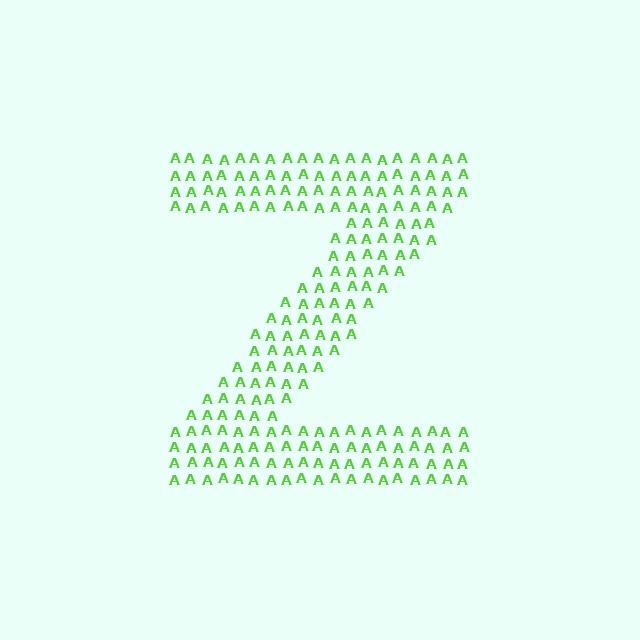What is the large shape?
The large shape is the letter Z.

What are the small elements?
The small elements are letter A's.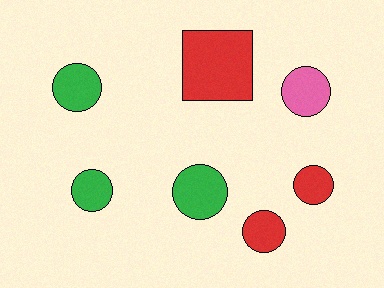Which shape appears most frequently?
Circle, with 6 objects.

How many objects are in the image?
There are 7 objects.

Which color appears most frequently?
Green, with 3 objects.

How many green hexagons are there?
There are no green hexagons.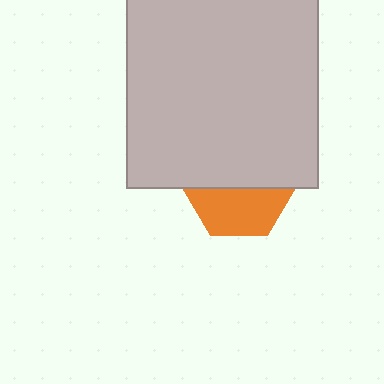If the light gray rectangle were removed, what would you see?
You would see the complete orange hexagon.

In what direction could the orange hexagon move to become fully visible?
The orange hexagon could move down. That would shift it out from behind the light gray rectangle entirely.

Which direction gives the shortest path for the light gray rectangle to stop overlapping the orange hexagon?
Moving up gives the shortest separation.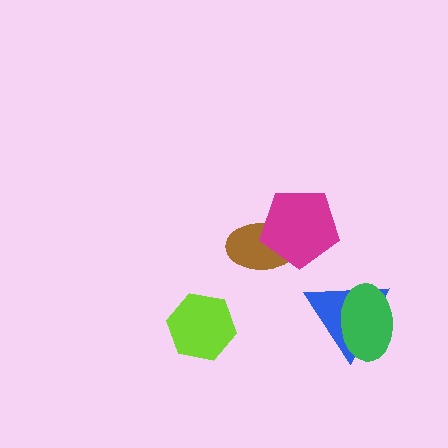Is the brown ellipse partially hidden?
Yes, it is partially covered by another shape.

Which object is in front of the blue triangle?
The green ellipse is in front of the blue triangle.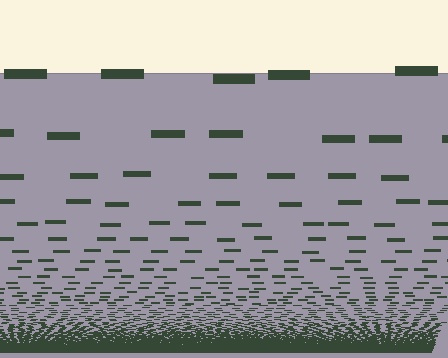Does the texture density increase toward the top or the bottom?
Density increases toward the bottom.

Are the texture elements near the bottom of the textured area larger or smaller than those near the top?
Smaller. The gradient is inverted — elements near the bottom are smaller and denser.